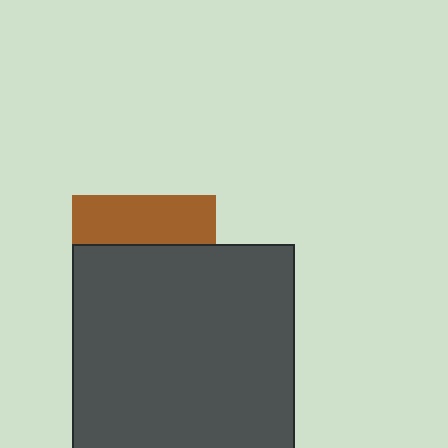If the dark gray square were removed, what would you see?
You would see the complete brown square.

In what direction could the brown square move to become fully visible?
The brown square could move up. That would shift it out from behind the dark gray square entirely.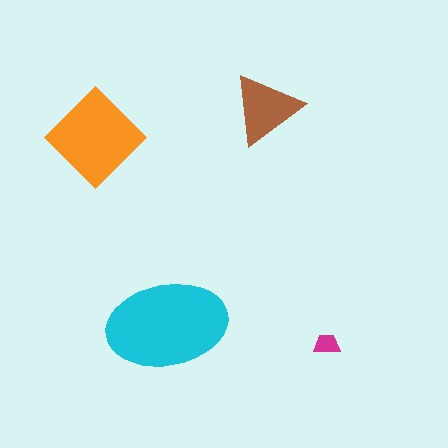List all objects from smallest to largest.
The magenta trapezoid, the brown triangle, the orange diamond, the cyan ellipse.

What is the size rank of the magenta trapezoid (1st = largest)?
4th.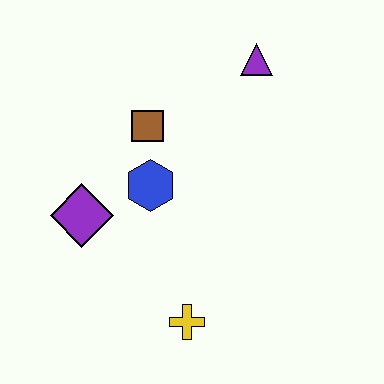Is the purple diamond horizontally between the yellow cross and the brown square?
No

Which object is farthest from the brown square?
The yellow cross is farthest from the brown square.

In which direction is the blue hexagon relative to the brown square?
The blue hexagon is below the brown square.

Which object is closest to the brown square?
The blue hexagon is closest to the brown square.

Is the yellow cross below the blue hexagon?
Yes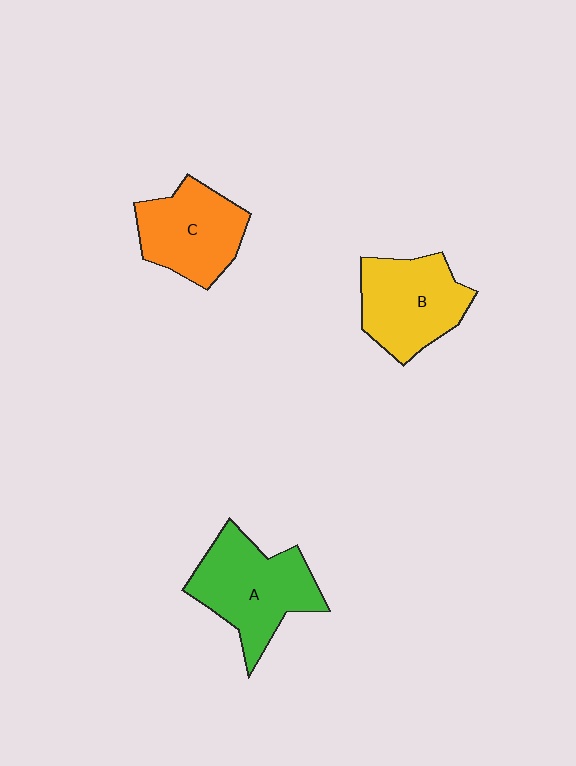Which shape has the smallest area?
Shape C (orange).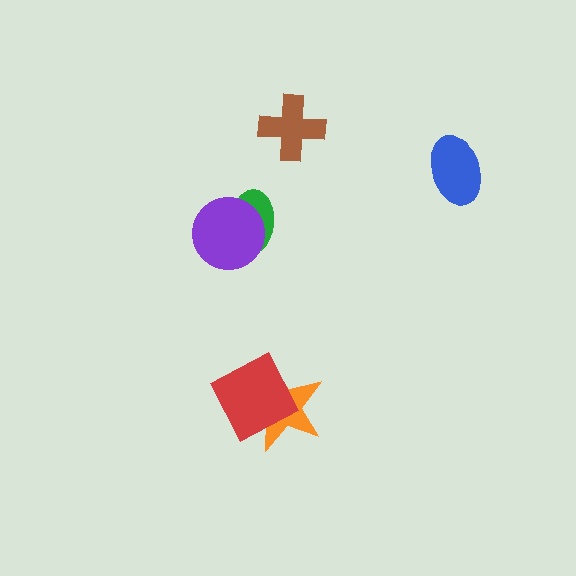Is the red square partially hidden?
No, no other shape covers it.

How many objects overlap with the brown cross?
0 objects overlap with the brown cross.